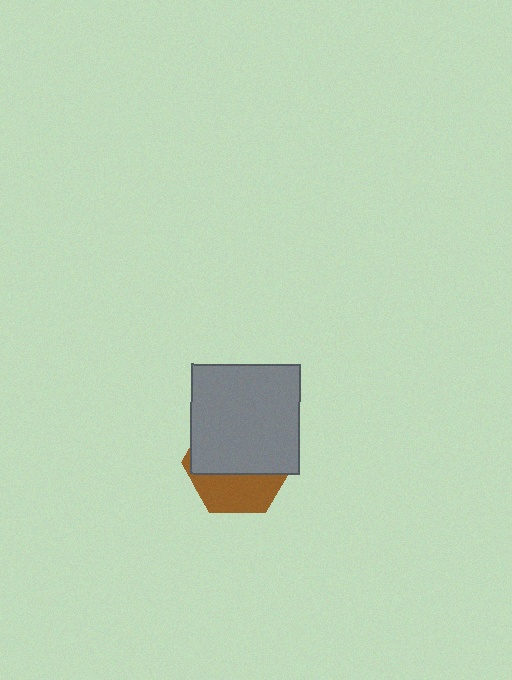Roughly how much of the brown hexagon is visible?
A small part of it is visible (roughly 37%).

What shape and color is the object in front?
The object in front is a gray square.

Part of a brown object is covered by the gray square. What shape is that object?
It is a hexagon.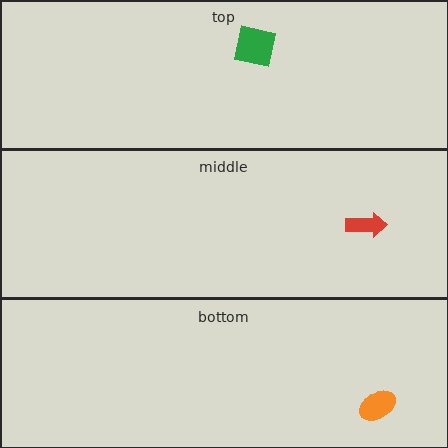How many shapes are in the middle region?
1.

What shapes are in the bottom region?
The orange ellipse.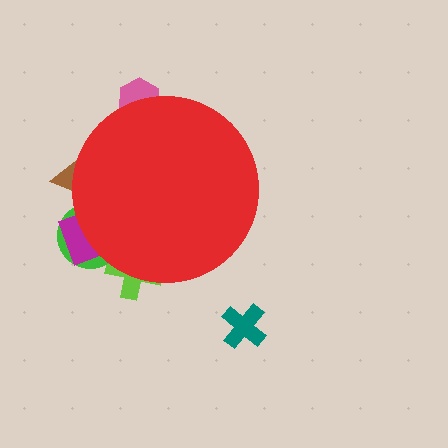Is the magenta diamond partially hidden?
Yes, the magenta diamond is partially hidden behind the red circle.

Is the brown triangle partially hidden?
Yes, the brown triangle is partially hidden behind the red circle.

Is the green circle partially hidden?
Yes, the green circle is partially hidden behind the red circle.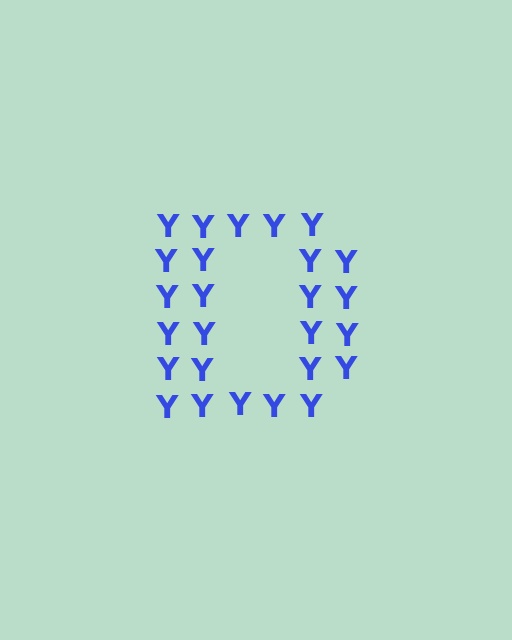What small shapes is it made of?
It is made of small letter Y's.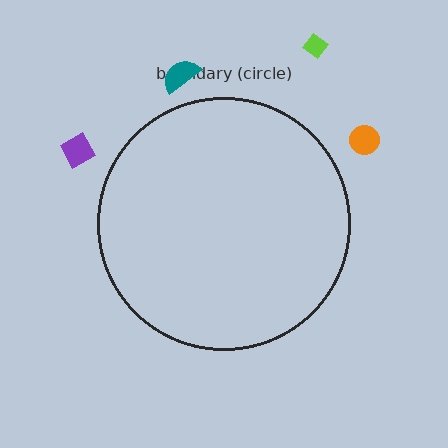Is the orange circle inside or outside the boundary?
Outside.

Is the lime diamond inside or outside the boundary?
Outside.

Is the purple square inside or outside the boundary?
Outside.